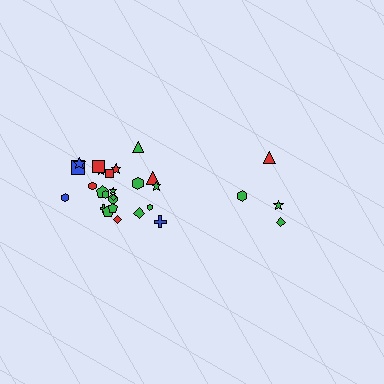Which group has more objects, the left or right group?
The left group.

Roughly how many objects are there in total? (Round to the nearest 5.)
Roughly 30 objects in total.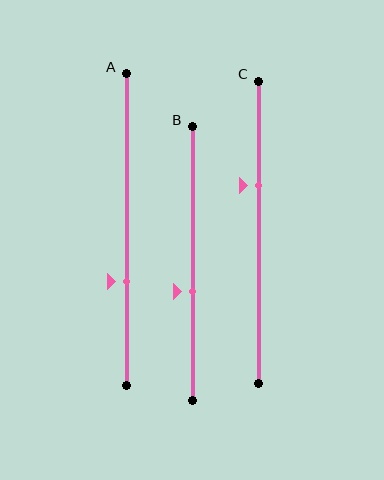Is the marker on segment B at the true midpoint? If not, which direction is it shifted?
No, the marker on segment B is shifted downward by about 10% of the segment length.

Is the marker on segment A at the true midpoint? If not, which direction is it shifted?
No, the marker on segment A is shifted downward by about 17% of the segment length.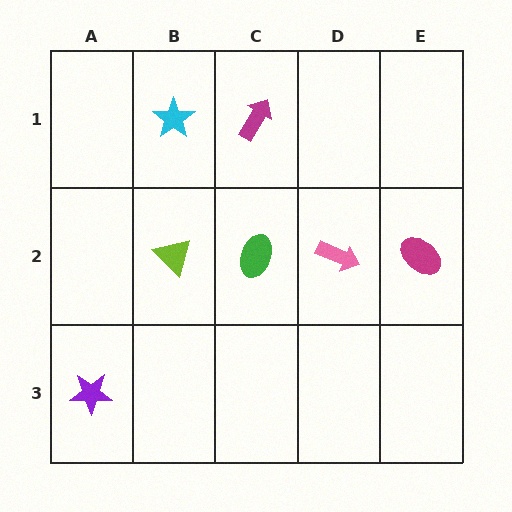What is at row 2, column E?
A magenta ellipse.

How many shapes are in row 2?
4 shapes.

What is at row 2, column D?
A pink arrow.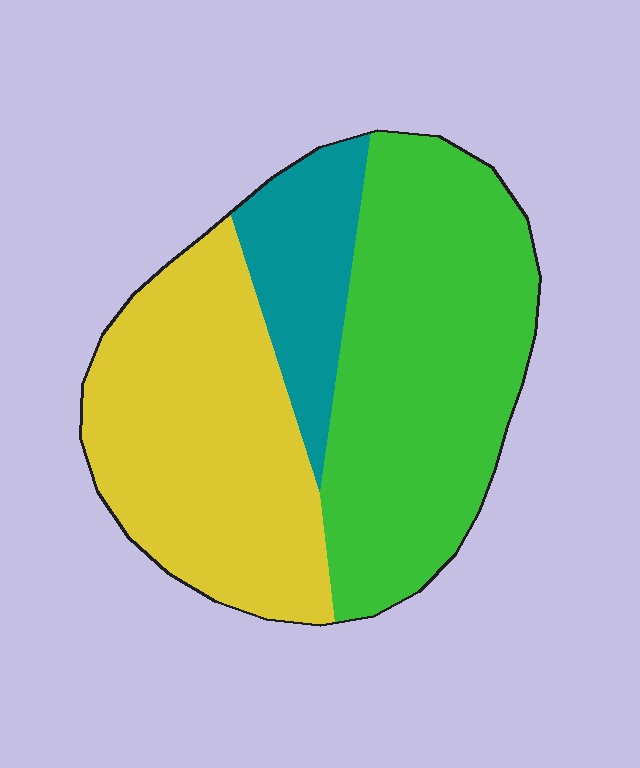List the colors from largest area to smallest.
From largest to smallest: green, yellow, teal.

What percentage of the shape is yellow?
Yellow takes up about two fifths (2/5) of the shape.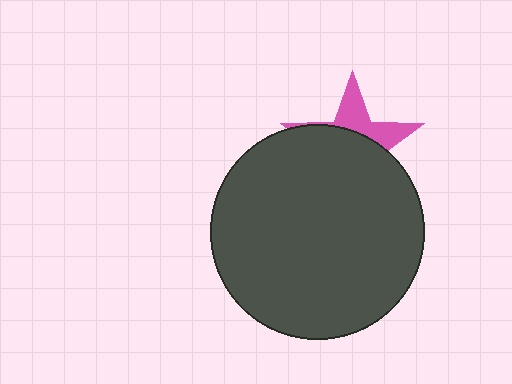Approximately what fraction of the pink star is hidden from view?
Roughly 66% of the pink star is hidden behind the dark gray circle.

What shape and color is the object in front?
The object in front is a dark gray circle.